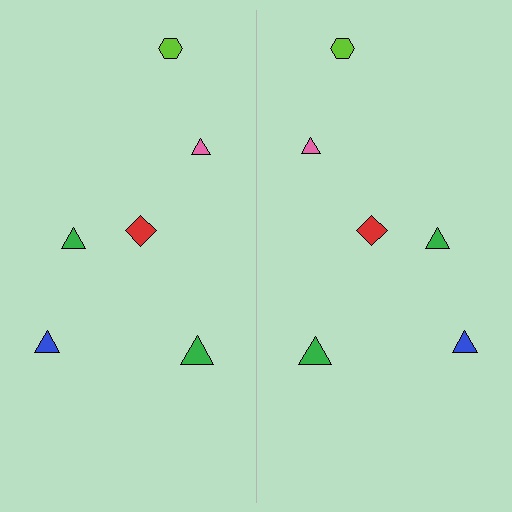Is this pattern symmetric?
Yes, this pattern has bilateral (reflection) symmetry.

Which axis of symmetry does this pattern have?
The pattern has a vertical axis of symmetry running through the center of the image.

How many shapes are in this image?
There are 12 shapes in this image.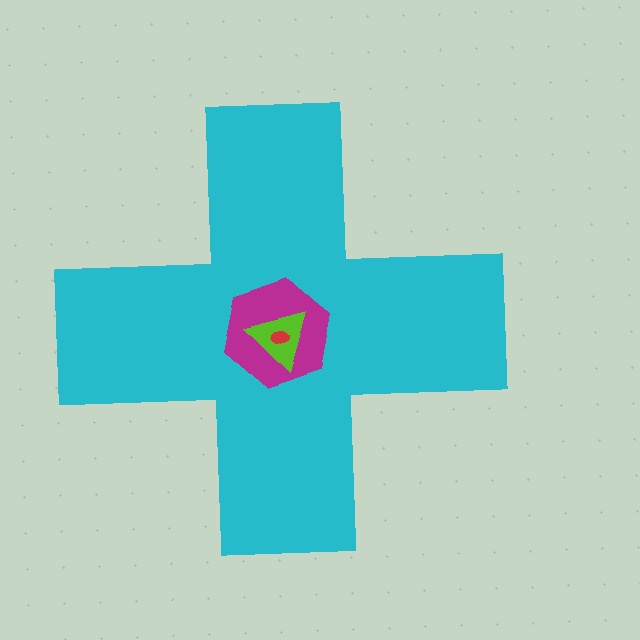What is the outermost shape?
The cyan cross.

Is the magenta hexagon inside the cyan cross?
Yes.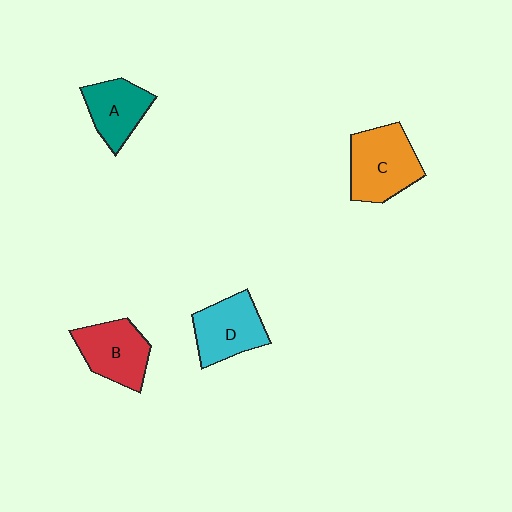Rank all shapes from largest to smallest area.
From largest to smallest: C (orange), B (red), D (cyan), A (teal).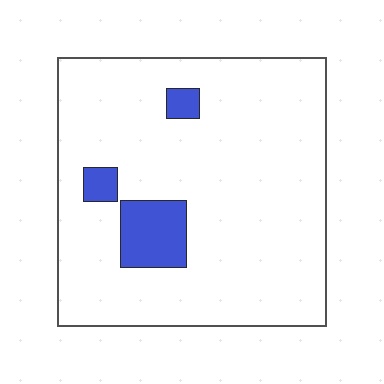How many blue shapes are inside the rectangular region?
3.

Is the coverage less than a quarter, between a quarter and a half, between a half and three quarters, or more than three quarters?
Less than a quarter.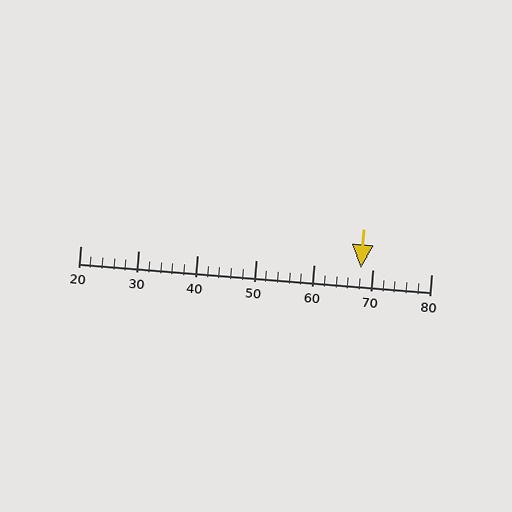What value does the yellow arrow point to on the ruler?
The yellow arrow points to approximately 68.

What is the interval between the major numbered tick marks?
The major tick marks are spaced 10 units apart.